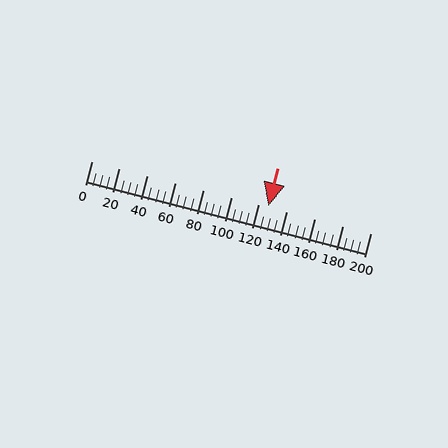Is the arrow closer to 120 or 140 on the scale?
The arrow is closer to 120.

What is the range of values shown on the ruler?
The ruler shows values from 0 to 200.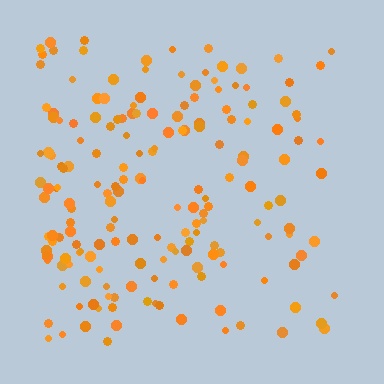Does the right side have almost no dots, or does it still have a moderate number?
Still a moderate number, just noticeably fewer than the left.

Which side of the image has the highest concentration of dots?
The left.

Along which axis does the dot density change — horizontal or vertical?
Horizontal.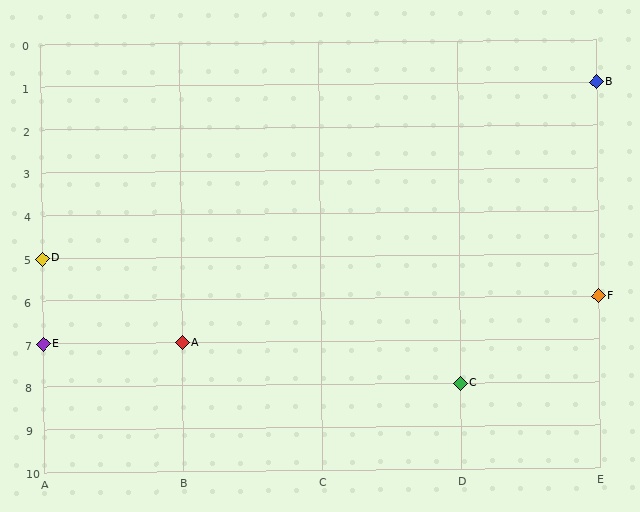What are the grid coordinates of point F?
Point F is at grid coordinates (E, 6).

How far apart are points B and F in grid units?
Points B and F are 5 rows apart.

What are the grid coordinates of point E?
Point E is at grid coordinates (A, 7).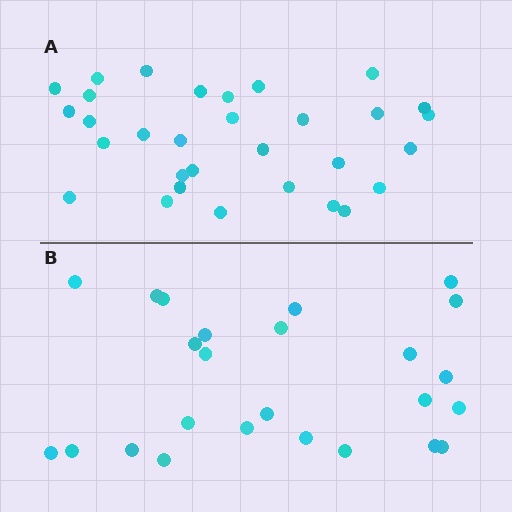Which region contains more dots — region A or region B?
Region A (the top region) has more dots.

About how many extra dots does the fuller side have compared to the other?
Region A has about 6 more dots than region B.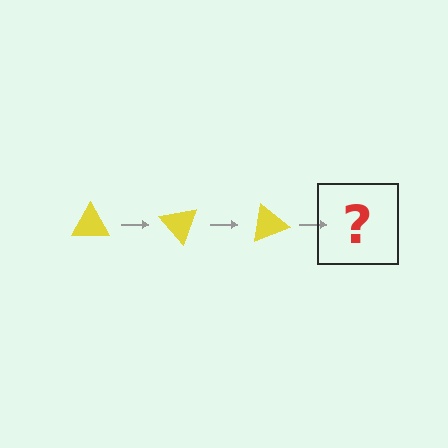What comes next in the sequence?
The next element should be a yellow triangle rotated 150 degrees.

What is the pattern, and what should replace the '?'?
The pattern is that the triangle rotates 50 degrees each step. The '?' should be a yellow triangle rotated 150 degrees.